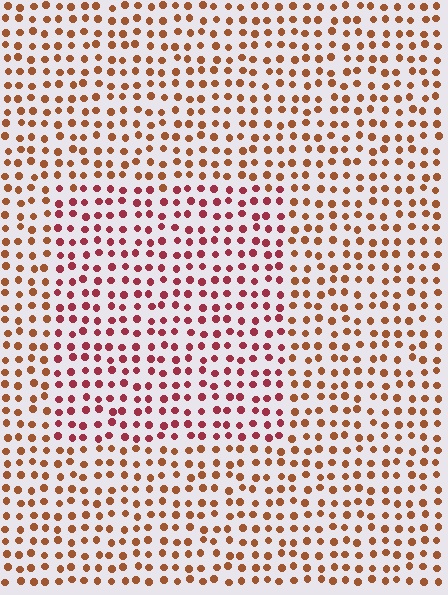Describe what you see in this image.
The image is filled with small brown elements in a uniform arrangement. A rectangle-shaped region is visible where the elements are tinted to a slightly different hue, forming a subtle color boundary.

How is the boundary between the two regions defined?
The boundary is defined purely by a slight shift in hue (about 34 degrees). Spacing, size, and orientation are identical on both sides.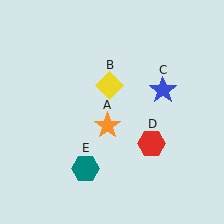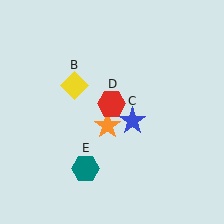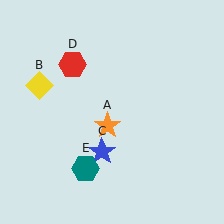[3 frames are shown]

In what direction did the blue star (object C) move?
The blue star (object C) moved down and to the left.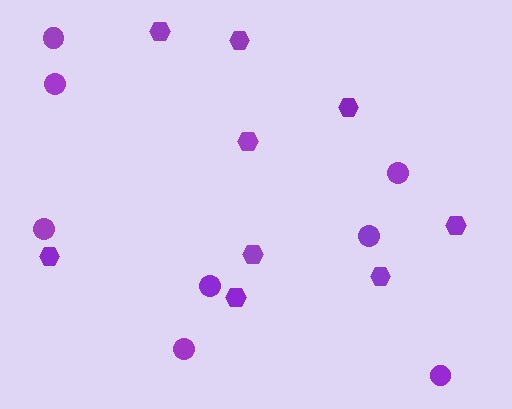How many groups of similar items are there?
There are 2 groups: one group of hexagons (9) and one group of circles (8).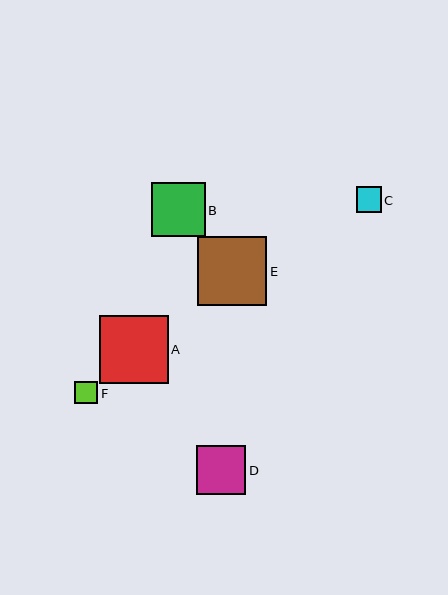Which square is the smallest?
Square F is the smallest with a size of approximately 23 pixels.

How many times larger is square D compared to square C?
Square D is approximately 1.9 times the size of square C.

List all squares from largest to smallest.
From largest to smallest: E, A, B, D, C, F.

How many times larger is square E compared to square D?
Square E is approximately 1.4 times the size of square D.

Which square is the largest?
Square E is the largest with a size of approximately 69 pixels.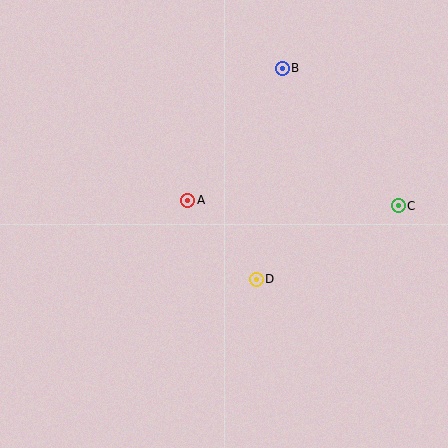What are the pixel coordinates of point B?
Point B is at (282, 68).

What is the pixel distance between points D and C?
The distance between D and C is 160 pixels.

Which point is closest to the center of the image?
Point A at (188, 200) is closest to the center.